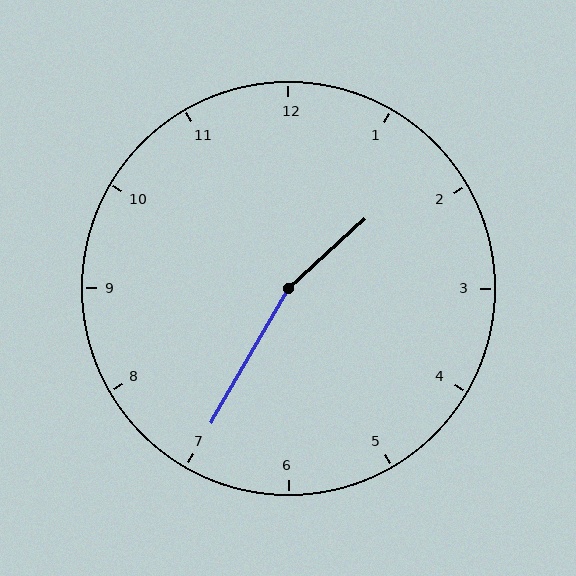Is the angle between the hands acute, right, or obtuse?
It is obtuse.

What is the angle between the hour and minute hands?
Approximately 162 degrees.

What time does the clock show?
1:35.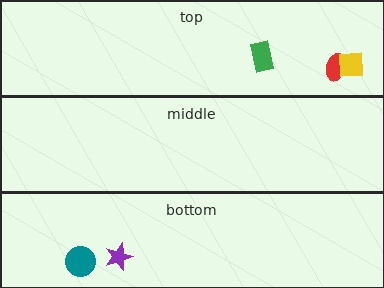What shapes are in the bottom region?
The teal circle, the purple star.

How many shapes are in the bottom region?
2.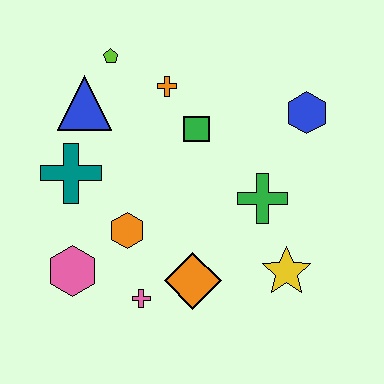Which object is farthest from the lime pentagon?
The yellow star is farthest from the lime pentagon.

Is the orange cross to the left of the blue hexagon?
Yes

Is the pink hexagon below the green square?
Yes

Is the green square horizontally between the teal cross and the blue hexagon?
Yes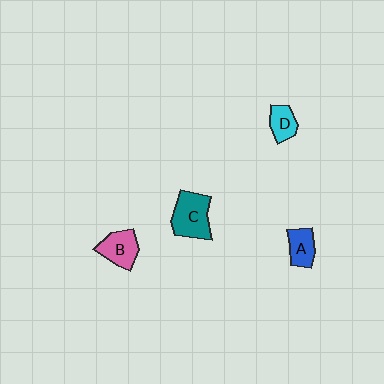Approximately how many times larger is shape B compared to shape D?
Approximately 1.4 times.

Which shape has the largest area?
Shape C (teal).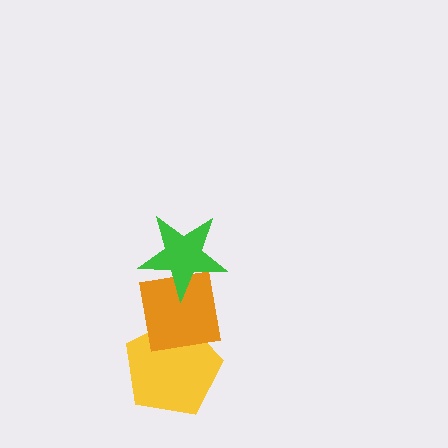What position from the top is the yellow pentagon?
The yellow pentagon is 3rd from the top.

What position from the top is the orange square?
The orange square is 2nd from the top.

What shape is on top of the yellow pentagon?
The orange square is on top of the yellow pentagon.